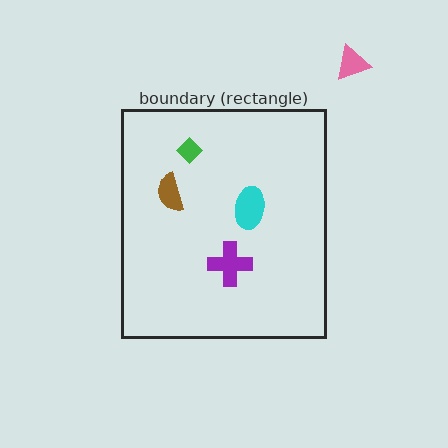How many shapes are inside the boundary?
4 inside, 1 outside.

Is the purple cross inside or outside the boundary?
Inside.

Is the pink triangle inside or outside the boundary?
Outside.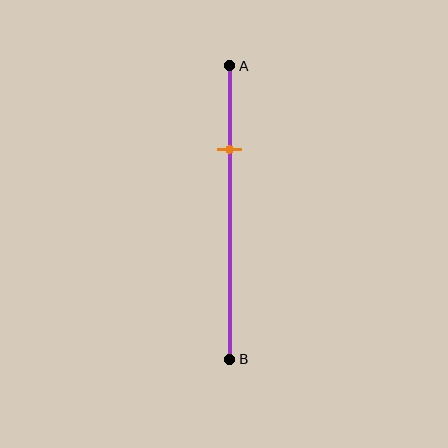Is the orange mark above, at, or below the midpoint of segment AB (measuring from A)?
The orange mark is above the midpoint of segment AB.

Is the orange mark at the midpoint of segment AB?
No, the mark is at about 30% from A, not at the 50% midpoint.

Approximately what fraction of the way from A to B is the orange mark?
The orange mark is approximately 30% of the way from A to B.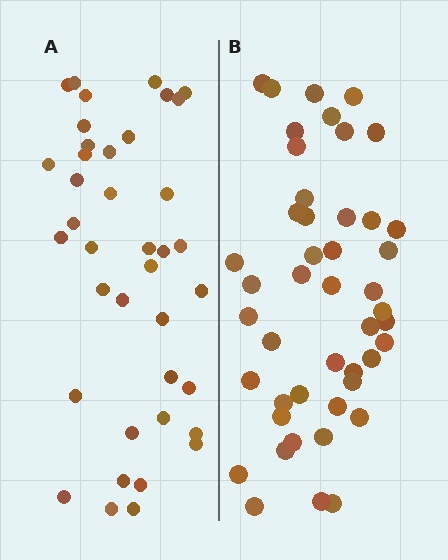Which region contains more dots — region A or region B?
Region B (the right region) has more dots.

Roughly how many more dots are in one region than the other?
Region B has roughly 8 or so more dots than region A.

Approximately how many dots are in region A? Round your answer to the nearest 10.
About 40 dots. (The exact count is 39, which rounds to 40.)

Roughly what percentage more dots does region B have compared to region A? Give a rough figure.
About 20% more.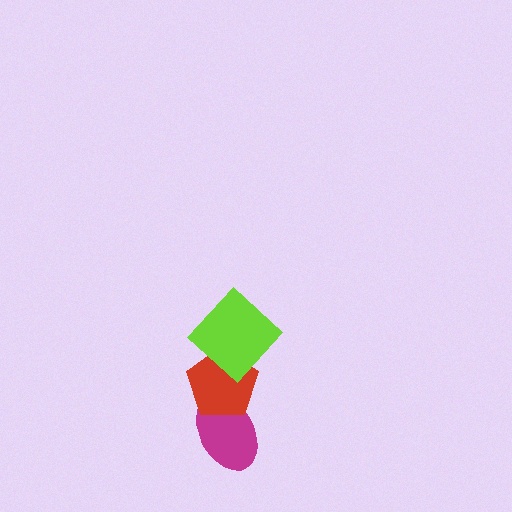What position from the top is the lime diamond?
The lime diamond is 1st from the top.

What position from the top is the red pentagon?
The red pentagon is 2nd from the top.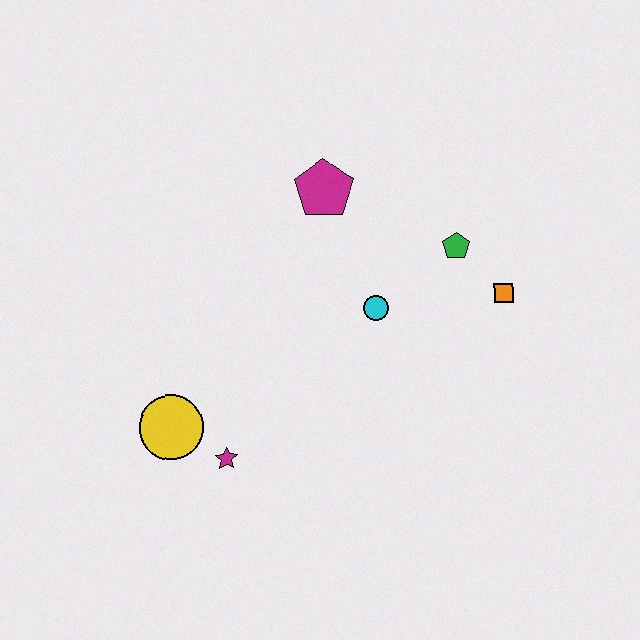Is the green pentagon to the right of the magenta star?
Yes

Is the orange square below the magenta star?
No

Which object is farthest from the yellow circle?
The orange square is farthest from the yellow circle.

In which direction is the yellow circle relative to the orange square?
The yellow circle is to the left of the orange square.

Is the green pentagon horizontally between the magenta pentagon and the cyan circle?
No